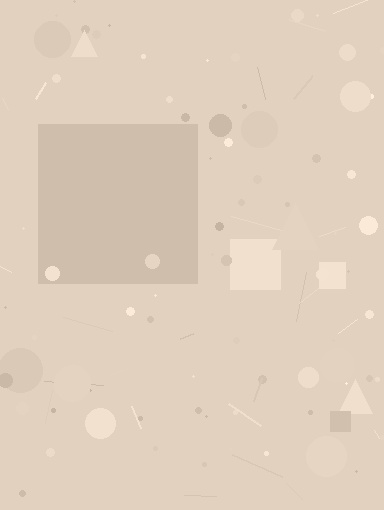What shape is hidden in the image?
A square is hidden in the image.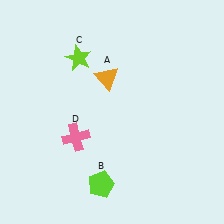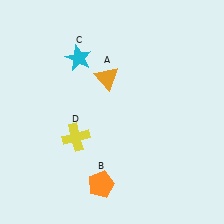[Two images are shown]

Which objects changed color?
B changed from lime to orange. C changed from lime to cyan. D changed from pink to yellow.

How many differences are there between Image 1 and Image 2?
There are 3 differences between the two images.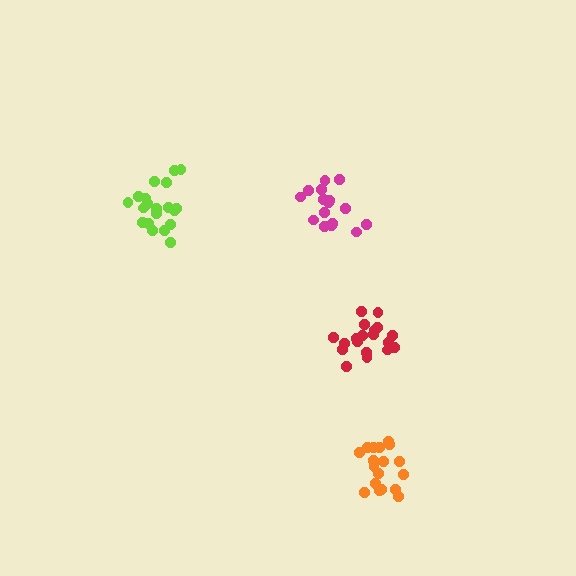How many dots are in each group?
Group 1: 20 dots, Group 2: 16 dots, Group 3: 18 dots, Group 4: 20 dots (74 total).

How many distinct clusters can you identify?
There are 4 distinct clusters.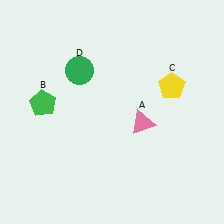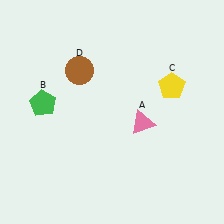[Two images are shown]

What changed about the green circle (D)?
In Image 1, D is green. In Image 2, it changed to brown.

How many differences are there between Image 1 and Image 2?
There is 1 difference between the two images.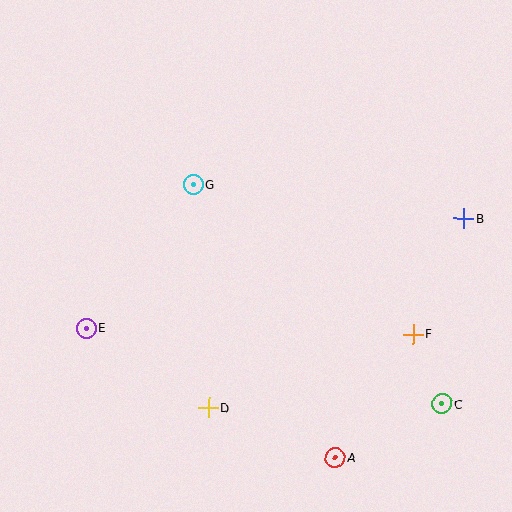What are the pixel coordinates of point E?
Point E is at (86, 328).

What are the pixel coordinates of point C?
Point C is at (442, 404).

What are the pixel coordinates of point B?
Point B is at (463, 218).